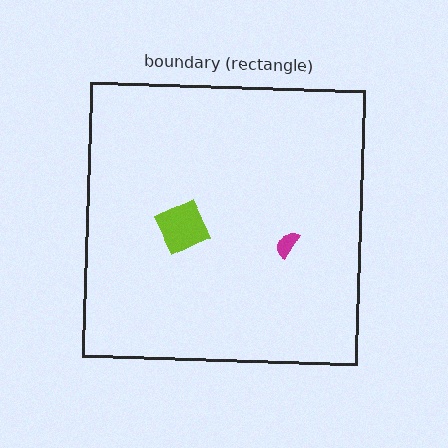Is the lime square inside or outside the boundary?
Inside.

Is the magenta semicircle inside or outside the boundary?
Inside.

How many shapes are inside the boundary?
2 inside, 0 outside.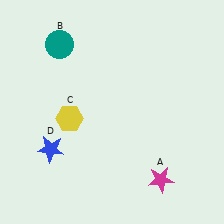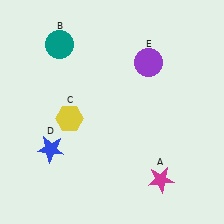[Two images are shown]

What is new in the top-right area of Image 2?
A purple circle (E) was added in the top-right area of Image 2.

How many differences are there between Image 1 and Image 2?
There is 1 difference between the two images.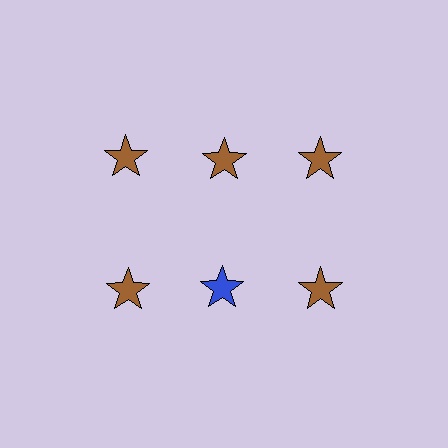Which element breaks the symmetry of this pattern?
The blue star in the second row, second from left column breaks the symmetry. All other shapes are brown stars.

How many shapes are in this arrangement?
There are 6 shapes arranged in a grid pattern.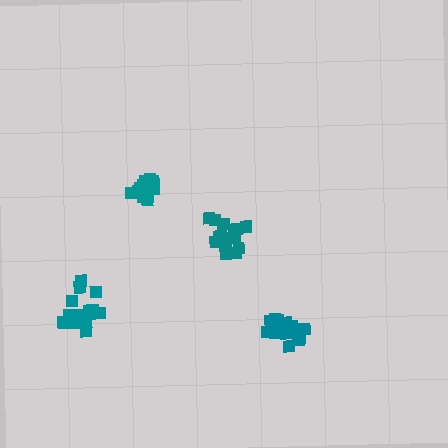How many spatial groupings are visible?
There are 4 spatial groupings.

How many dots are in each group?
Group 1: 19 dots, Group 2: 20 dots, Group 3: 16 dots, Group 4: 15 dots (70 total).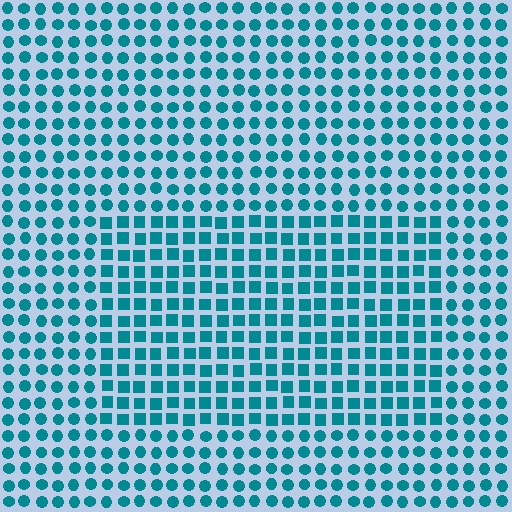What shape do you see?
I see a rectangle.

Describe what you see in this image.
The image is filled with small teal elements arranged in a uniform grid. A rectangle-shaped region contains squares, while the surrounding area contains circles. The boundary is defined purely by the change in element shape.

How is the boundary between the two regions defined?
The boundary is defined by a change in element shape: squares inside vs. circles outside. All elements share the same color and spacing.